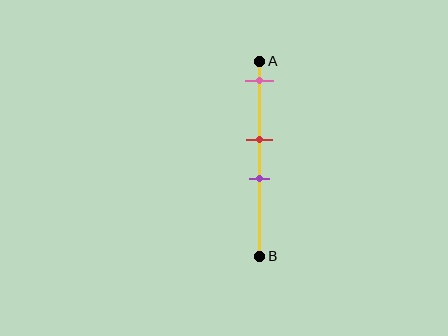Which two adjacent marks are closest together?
The red and purple marks are the closest adjacent pair.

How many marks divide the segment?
There are 3 marks dividing the segment.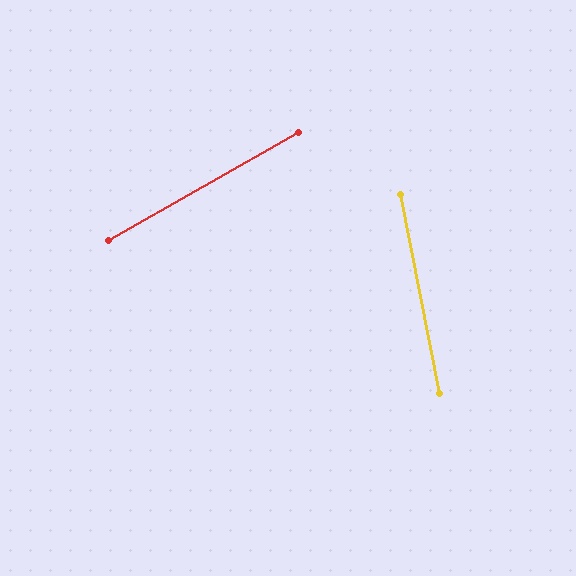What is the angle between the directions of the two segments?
Approximately 72 degrees.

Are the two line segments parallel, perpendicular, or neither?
Neither parallel nor perpendicular — they differ by about 72°.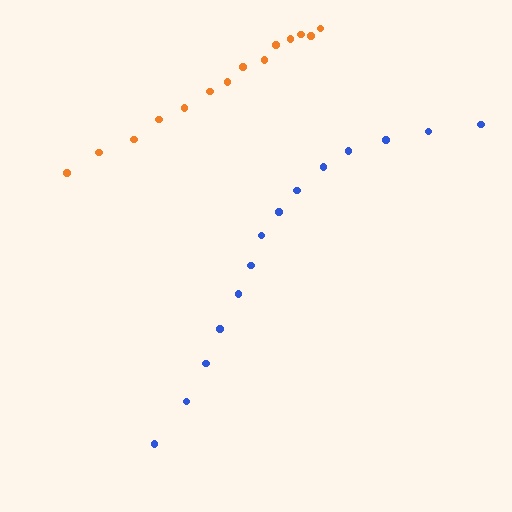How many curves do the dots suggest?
There are 2 distinct paths.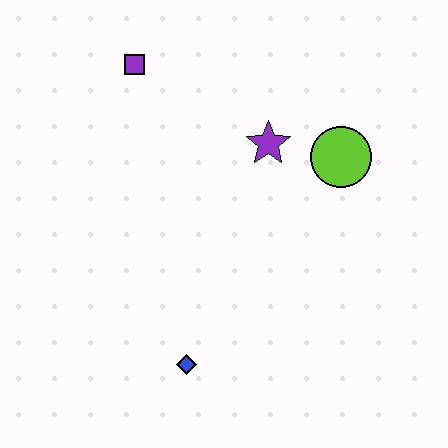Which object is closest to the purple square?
The purple star is closest to the purple square.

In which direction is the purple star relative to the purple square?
The purple star is to the right of the purple square.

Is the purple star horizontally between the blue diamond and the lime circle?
Yes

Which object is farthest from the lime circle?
The blue diamond is farthest from the lime circle.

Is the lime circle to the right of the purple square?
Yes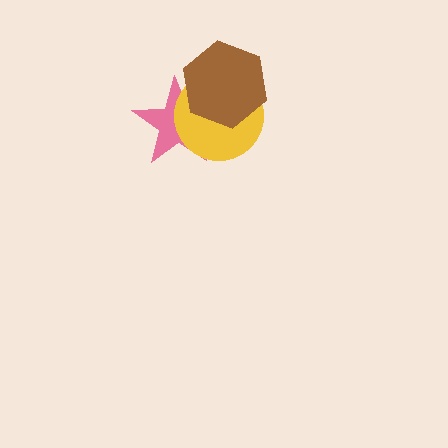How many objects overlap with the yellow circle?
2 objects overlap with the yellow circle.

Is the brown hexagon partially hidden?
No, no other shape covers it.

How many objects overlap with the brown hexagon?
2 objects overlap with the brown hexagon.